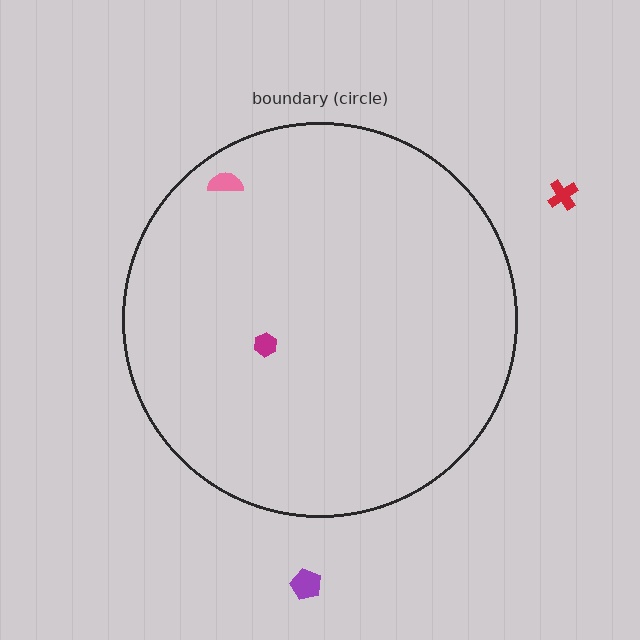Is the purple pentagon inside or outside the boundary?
Outside.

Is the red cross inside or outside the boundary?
Outside.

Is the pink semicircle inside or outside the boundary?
Inside.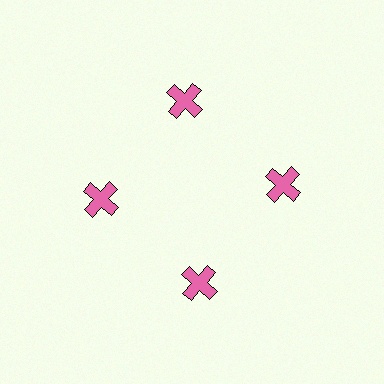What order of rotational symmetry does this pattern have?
This pattern has 4-fold rotational symmetry.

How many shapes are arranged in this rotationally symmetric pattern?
There are 4 shapes, arranged in 4 groups of 1.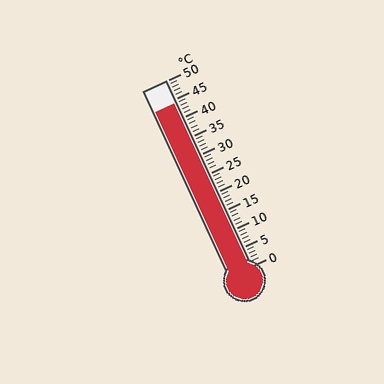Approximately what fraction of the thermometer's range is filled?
The thermometer is filled to approximately 90% of its range.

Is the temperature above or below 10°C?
The temperature is above 10°C.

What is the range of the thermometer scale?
The thermometer scale ranges from 0°C to 50°C.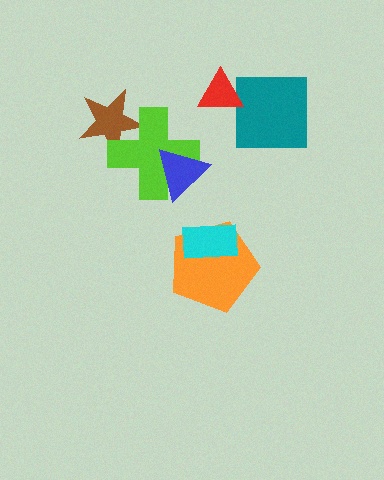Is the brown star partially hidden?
Yes, it is partially covered by another shape.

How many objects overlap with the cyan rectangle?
1 object overlaps with the cyan rectangle.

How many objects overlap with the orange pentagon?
1 object overlaps with the orange pentagon.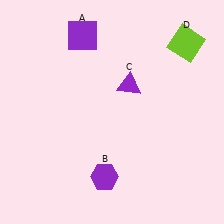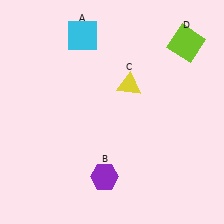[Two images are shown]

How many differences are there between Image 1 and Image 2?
There are 2 differences between the two images.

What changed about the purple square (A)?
In Image 1, A is purple. In Image 2, it changed to cyan.